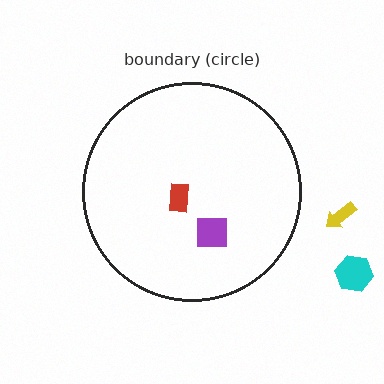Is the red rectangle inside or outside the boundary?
Inside.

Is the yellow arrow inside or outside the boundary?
Outside.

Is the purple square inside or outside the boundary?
Inside.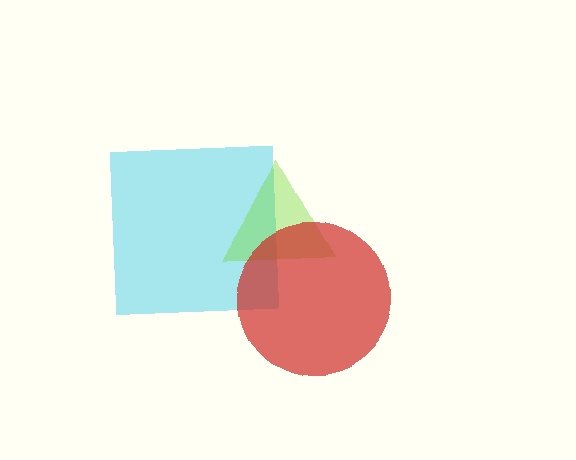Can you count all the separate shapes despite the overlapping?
Yes, there are 3 separate shapes.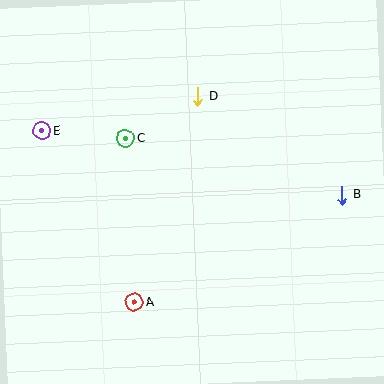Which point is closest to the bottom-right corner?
Point B is closest to the bottom-right corner.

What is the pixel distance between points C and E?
The distance between C and E is 84 pixels.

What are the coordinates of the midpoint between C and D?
The midpoint between C and D is at (162, 117).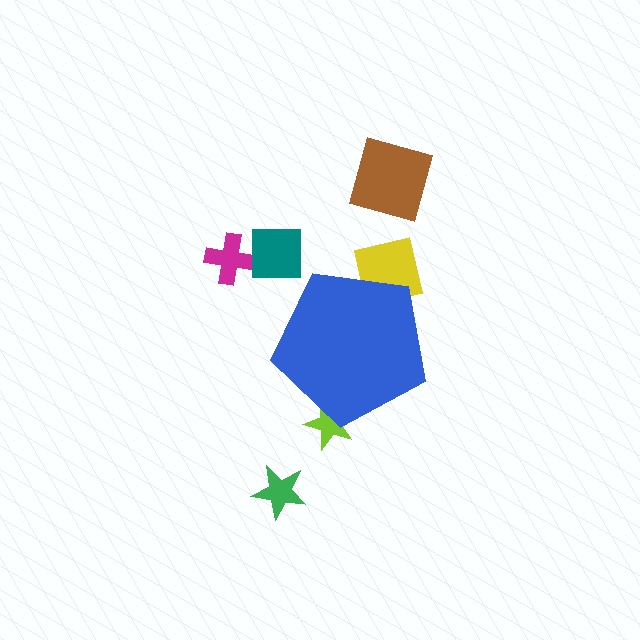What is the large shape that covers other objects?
A blue pentagon.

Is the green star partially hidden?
No, the green star is fully visible.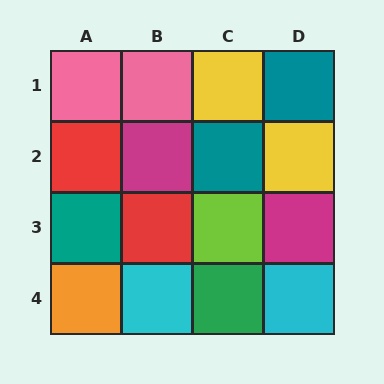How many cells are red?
2 cells are red.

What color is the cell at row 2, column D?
Yellow.